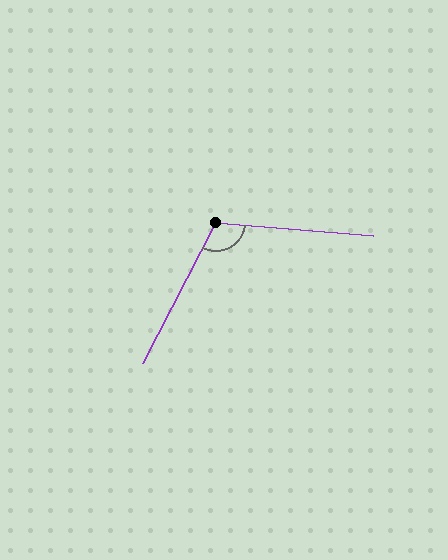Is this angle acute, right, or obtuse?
It is obtuse.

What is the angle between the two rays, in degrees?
Approximately 113 degrees.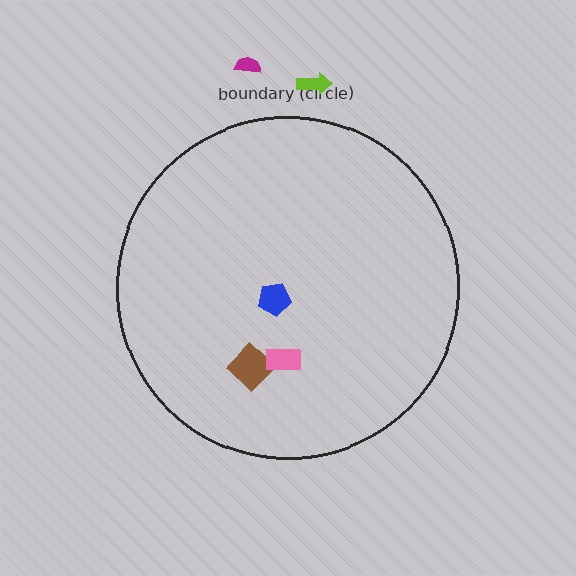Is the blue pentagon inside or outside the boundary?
Inside.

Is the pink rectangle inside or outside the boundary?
Inside.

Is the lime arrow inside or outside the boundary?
Outside.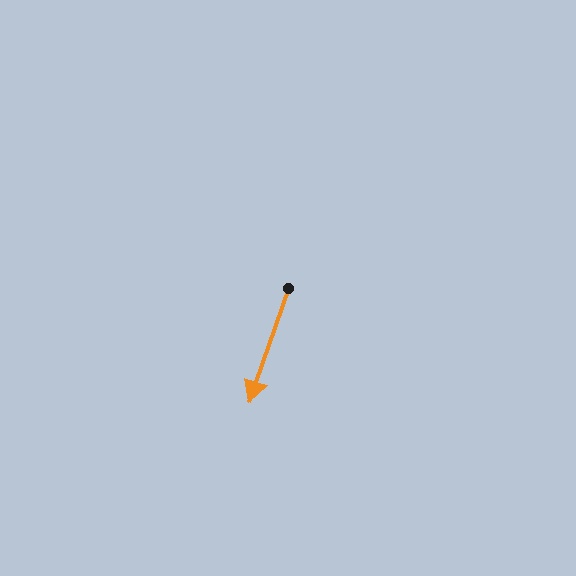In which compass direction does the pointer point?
South.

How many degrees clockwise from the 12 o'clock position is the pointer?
Approximately 199 degrees.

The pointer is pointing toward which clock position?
Roughly 7 o'clock.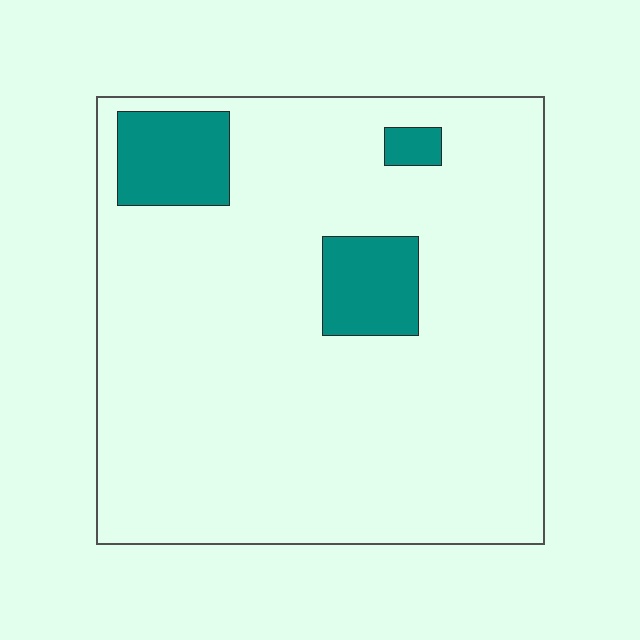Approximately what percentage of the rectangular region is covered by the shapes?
Approximately 10%.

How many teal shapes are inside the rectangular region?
3.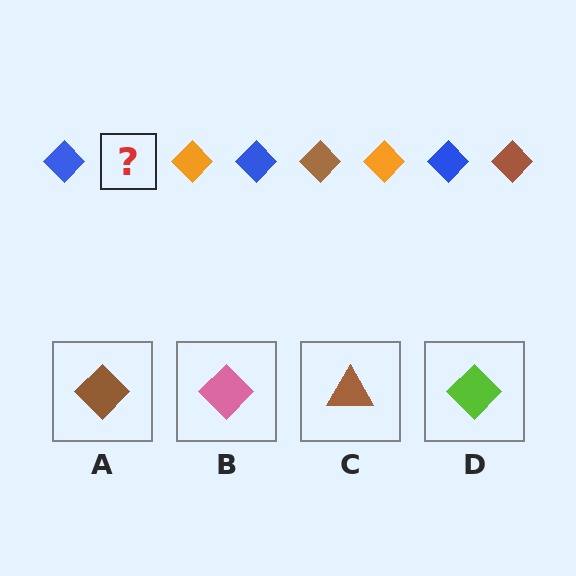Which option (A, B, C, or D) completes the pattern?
A.